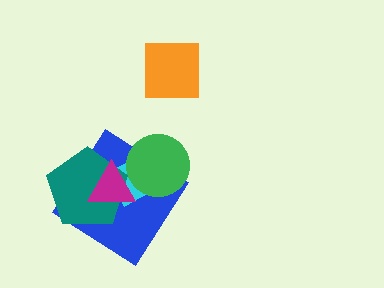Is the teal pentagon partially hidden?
Yes, it is partially covered by another shape.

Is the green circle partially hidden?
Yes, it is partially covered by another shape.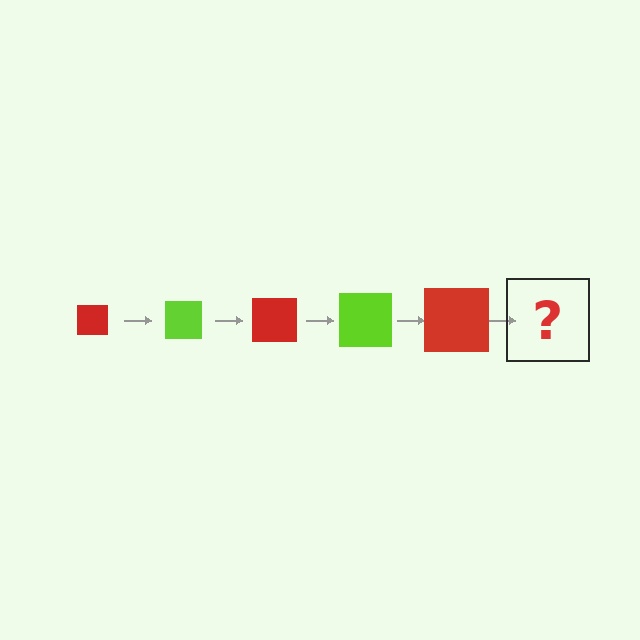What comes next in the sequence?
The next element should be a lime square, larger than the previous one.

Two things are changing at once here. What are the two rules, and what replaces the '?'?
The two rules are that the square grows larger each step and the color cycles through red and lime. The '?' should be a lime square, larger than the previous one.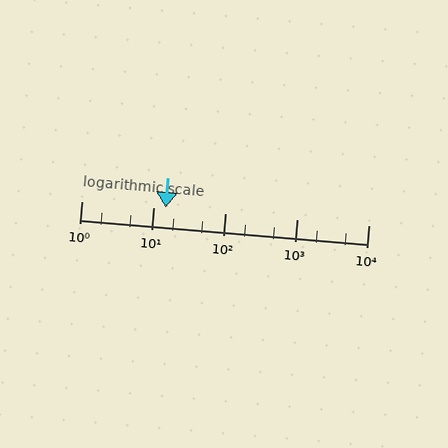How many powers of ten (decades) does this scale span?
The scale spans 4 decades, from 1 to 10000.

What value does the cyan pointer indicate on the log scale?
The pointer indicates approximately 15.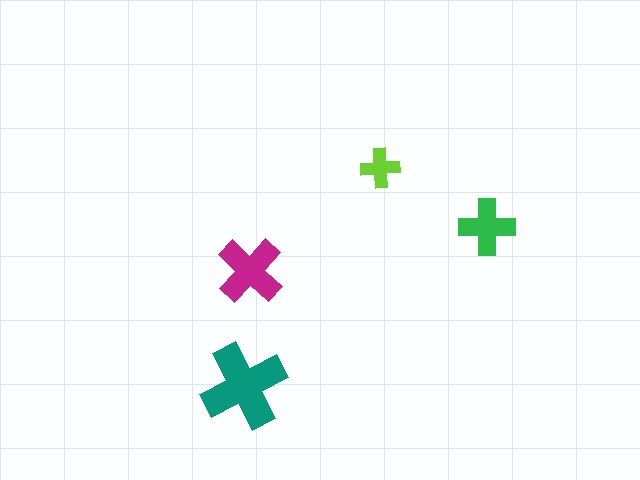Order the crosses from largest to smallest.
the teal one, the magenta one, the green one, the lime one.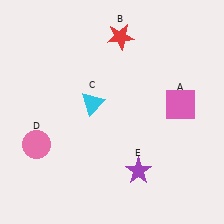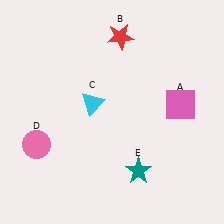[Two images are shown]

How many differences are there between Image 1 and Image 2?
There is 1 difference between the two images.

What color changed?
The star (E) changed from purple in Image 1 to teal in Image 2.